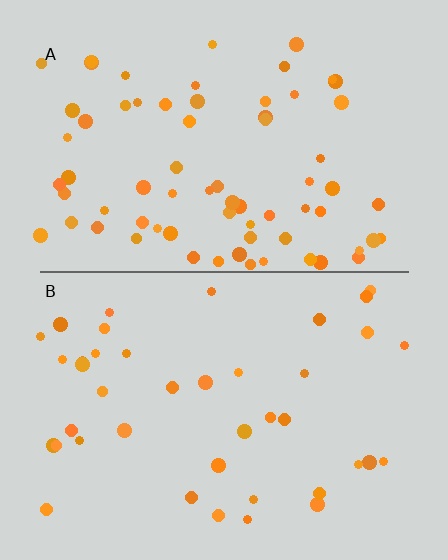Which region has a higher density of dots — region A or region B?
A (the top).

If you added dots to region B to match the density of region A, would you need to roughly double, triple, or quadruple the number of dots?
Approximately double.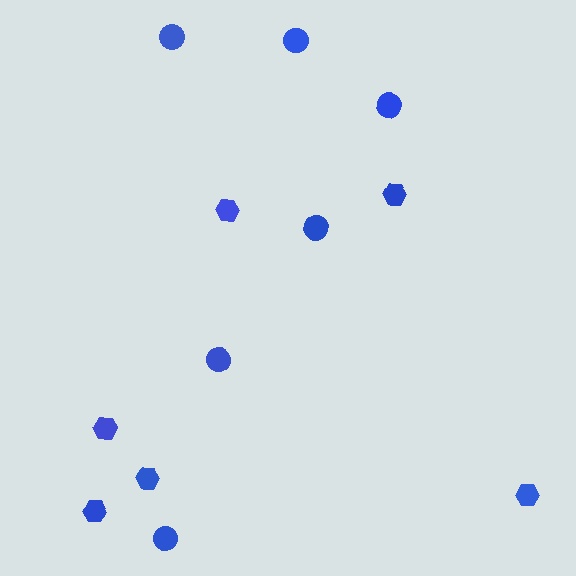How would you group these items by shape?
There are 2 groups: one group of hexagons (6) and one group of circles (6).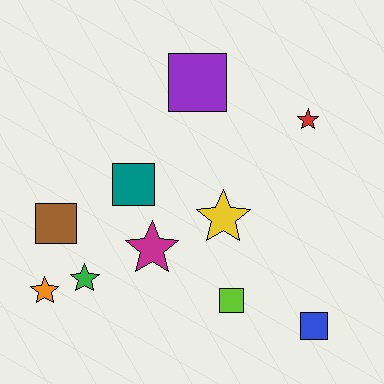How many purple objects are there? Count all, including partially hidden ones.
There is 1 purple object.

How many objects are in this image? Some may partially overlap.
There are 10 objects.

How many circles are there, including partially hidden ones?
There are no circles.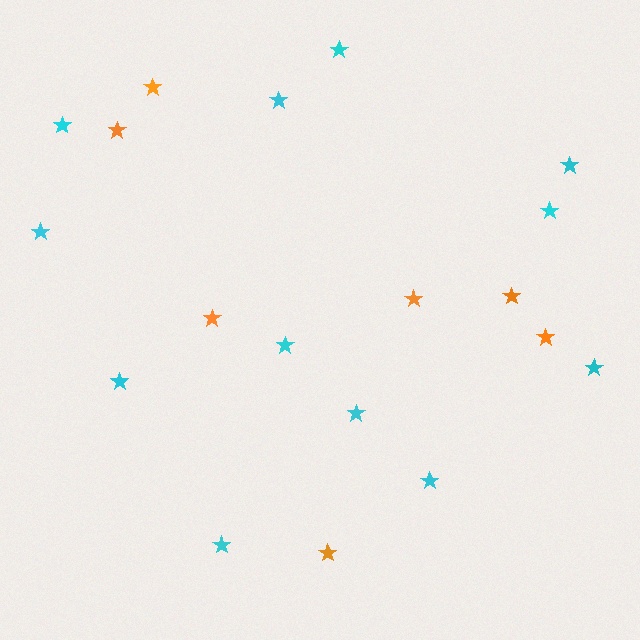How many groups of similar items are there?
There are 2 groups: one group of cyan stars (12) and one group of orange stars (7).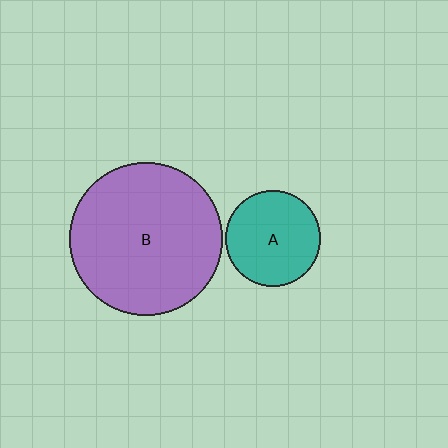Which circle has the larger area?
Circle B (purple).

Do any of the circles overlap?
No, none of the circles overlap.